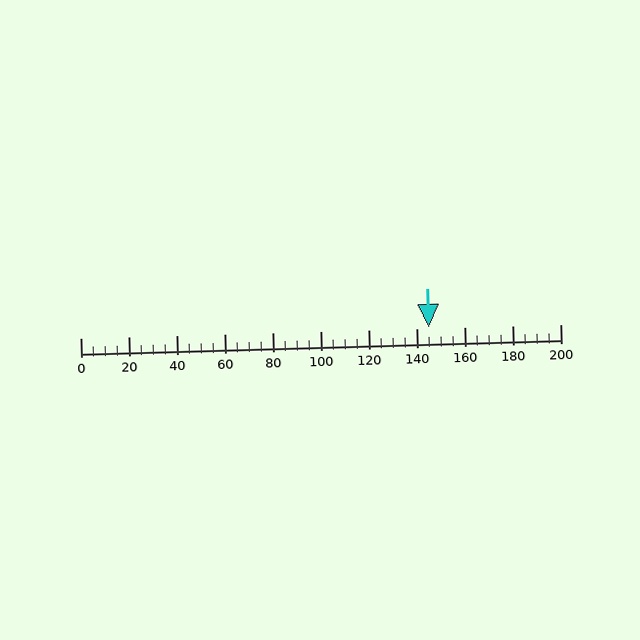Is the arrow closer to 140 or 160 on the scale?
The arrow is closer to 140.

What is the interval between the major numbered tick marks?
The major tick marks are spaced 20 units apart.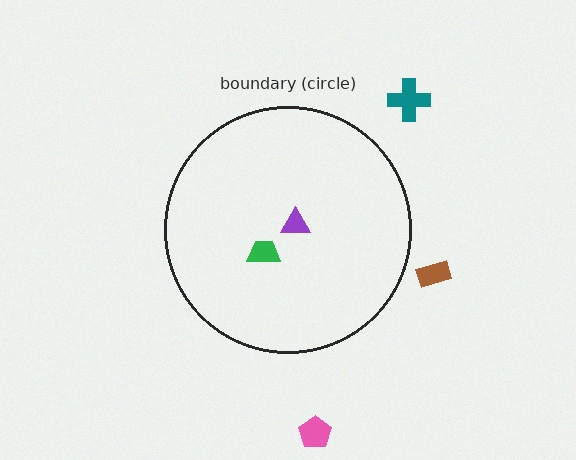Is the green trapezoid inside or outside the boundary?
Inside.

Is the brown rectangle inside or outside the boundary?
Outside.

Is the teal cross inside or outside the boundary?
Outside.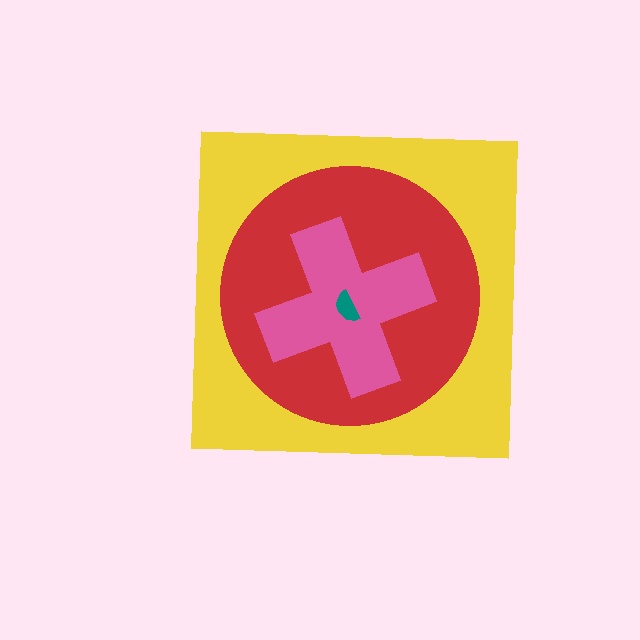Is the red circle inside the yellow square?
Yes.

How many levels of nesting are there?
4.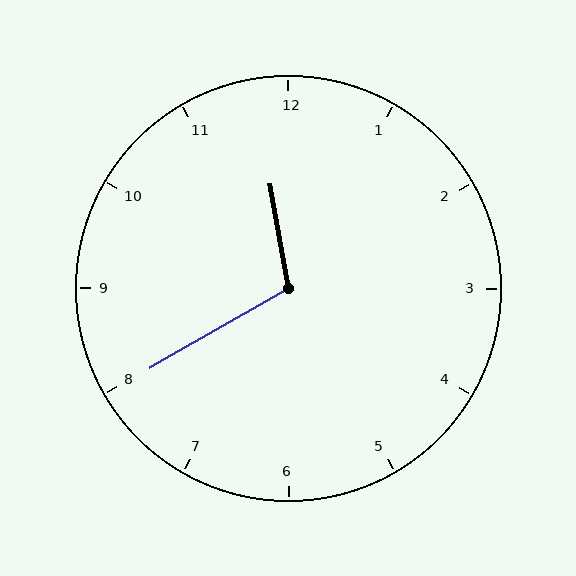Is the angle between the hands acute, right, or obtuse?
It is obtuse.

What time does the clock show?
11:40.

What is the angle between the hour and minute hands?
Approximately 110 degrees.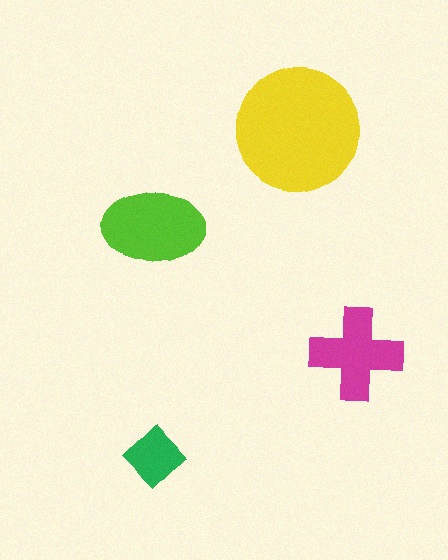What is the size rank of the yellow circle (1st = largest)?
1st.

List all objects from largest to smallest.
The yellow circle, the lime ellipse, the magenta cross, the green diamond.